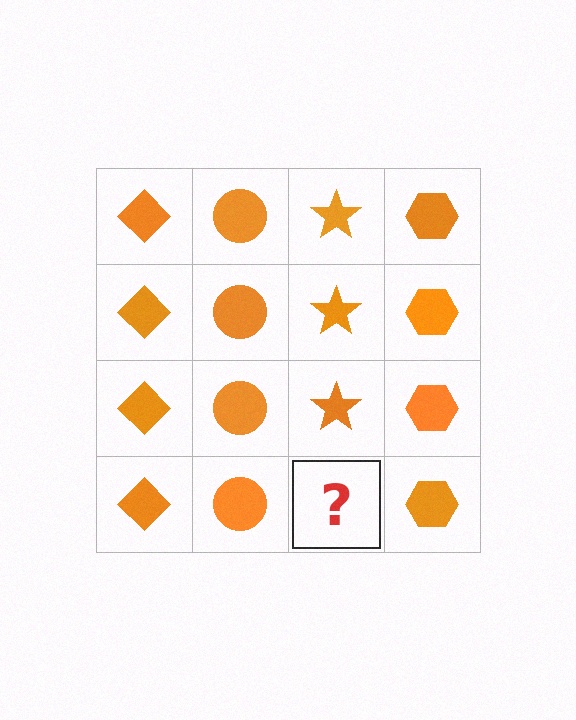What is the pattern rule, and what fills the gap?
The rule is that each column has a consistent shape. The gap should be filled with an orange star.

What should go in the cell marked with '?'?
The missing cell should contain an orange star.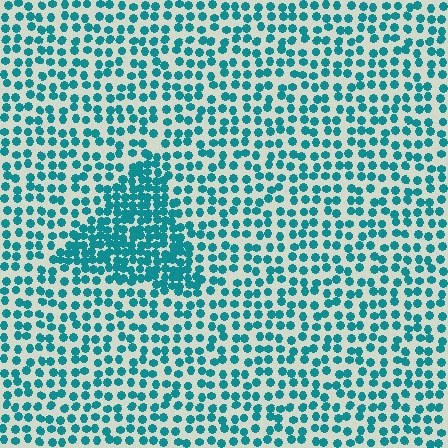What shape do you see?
I see a triangle.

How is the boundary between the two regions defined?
The boundary is defined by a change in element density (approximately 2.0x ratio). All elements are the same color, size, and shape.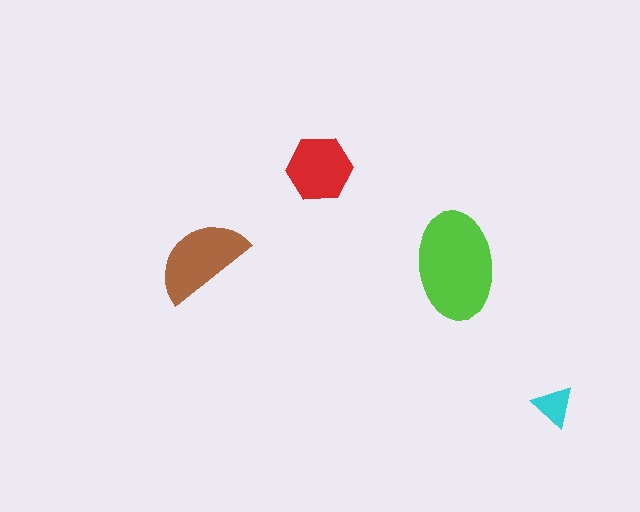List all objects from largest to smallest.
The lime ellipse, the brown semicircle, the red hexagon, the cyan triangle.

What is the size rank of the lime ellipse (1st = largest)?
1st.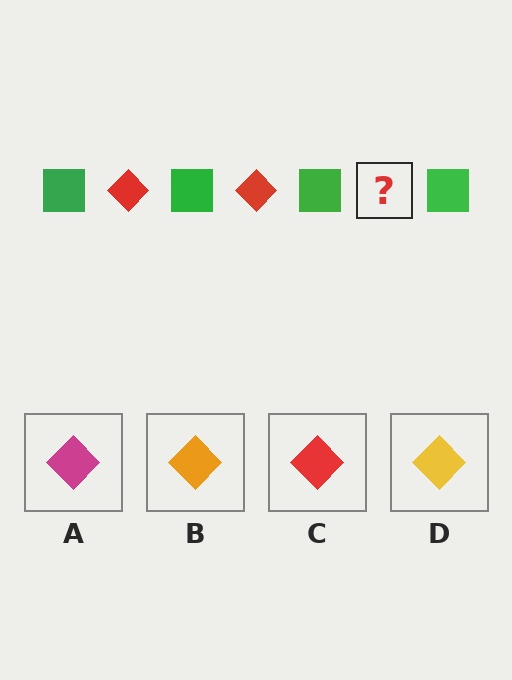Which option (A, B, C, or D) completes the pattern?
C.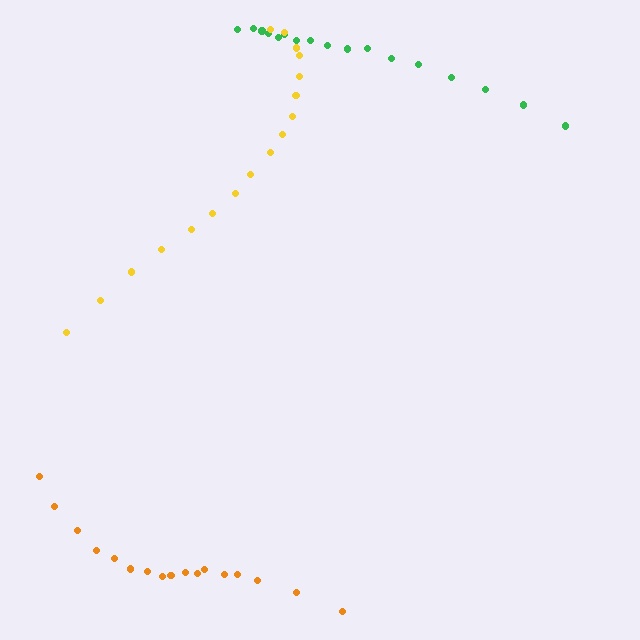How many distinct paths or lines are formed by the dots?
There are 3 distinct paths.